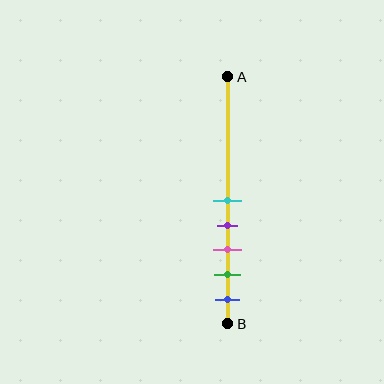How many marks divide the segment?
There are 5 marks dividing the segment.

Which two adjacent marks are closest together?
The cyan and purple marks are the closest adjacent pair.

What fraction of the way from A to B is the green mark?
The green mark is approximately 80% (0.8) of the way from A to B.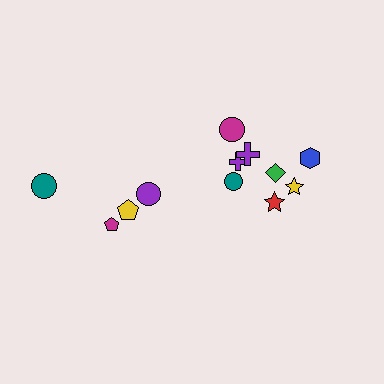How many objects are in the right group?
There are 8 objects.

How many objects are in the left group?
There are 4 objects.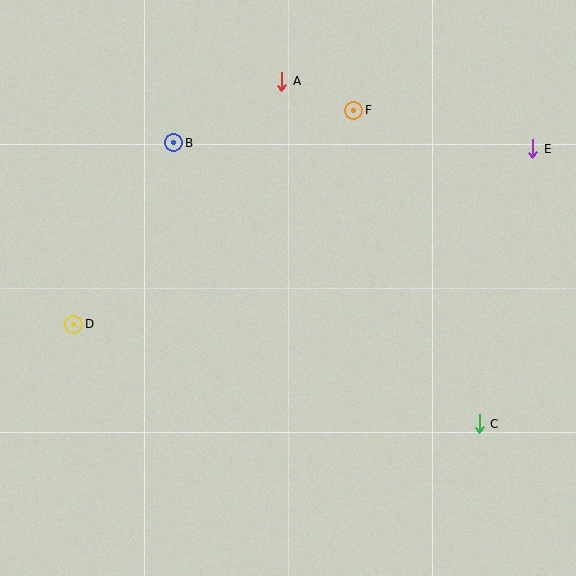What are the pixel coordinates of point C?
Point C is at (479, 424).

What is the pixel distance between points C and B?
The distance between C and B is 415 pixels.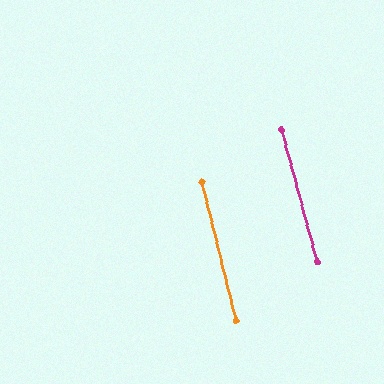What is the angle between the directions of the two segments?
Approximately 1 degree.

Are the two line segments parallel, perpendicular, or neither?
Parallel — their directions differ by only 1.2°.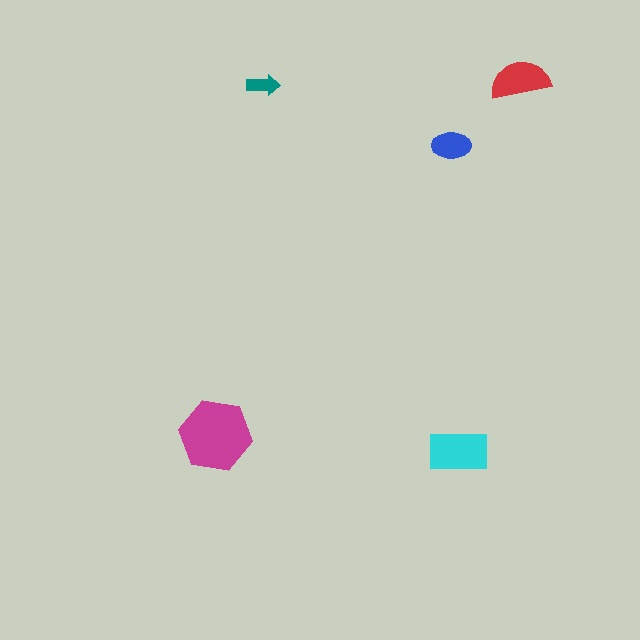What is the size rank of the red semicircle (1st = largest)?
3rd.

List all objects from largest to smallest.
The magenta hexagon, the cyan rectangle, the red semicircle, the blue ellipse, the teal arrow.